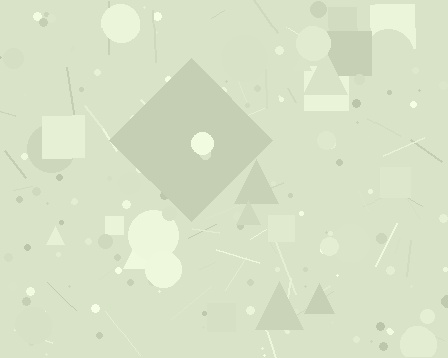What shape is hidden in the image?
A diamond is hidden in the image.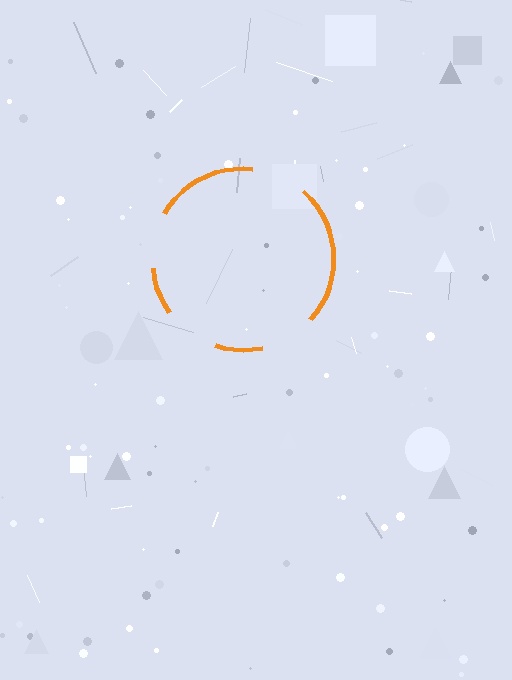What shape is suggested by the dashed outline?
The dashed outline suggests a circle.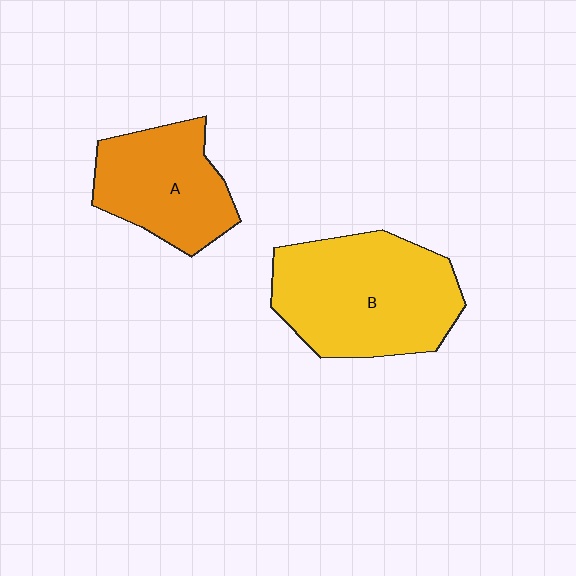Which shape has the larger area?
Shape B (yellow).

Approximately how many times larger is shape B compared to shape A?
Approximately 1.5 times.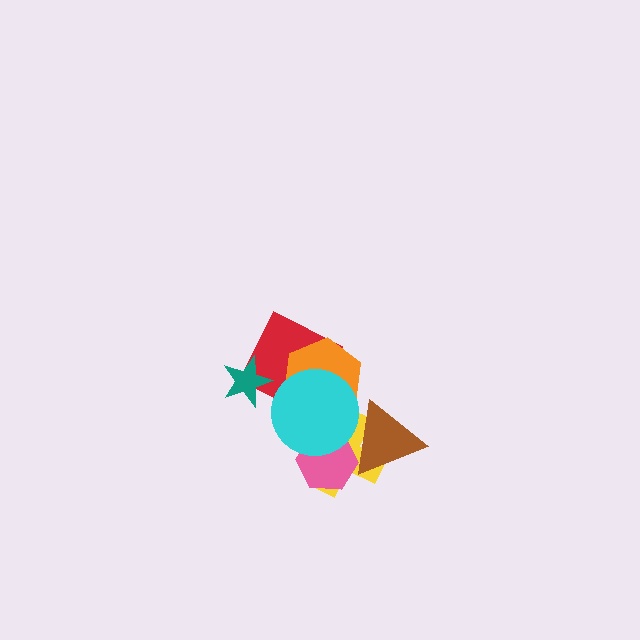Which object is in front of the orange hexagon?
The cyan circle is in front of the orange hexagon.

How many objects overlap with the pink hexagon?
3 objects overlap with the pink hexagon.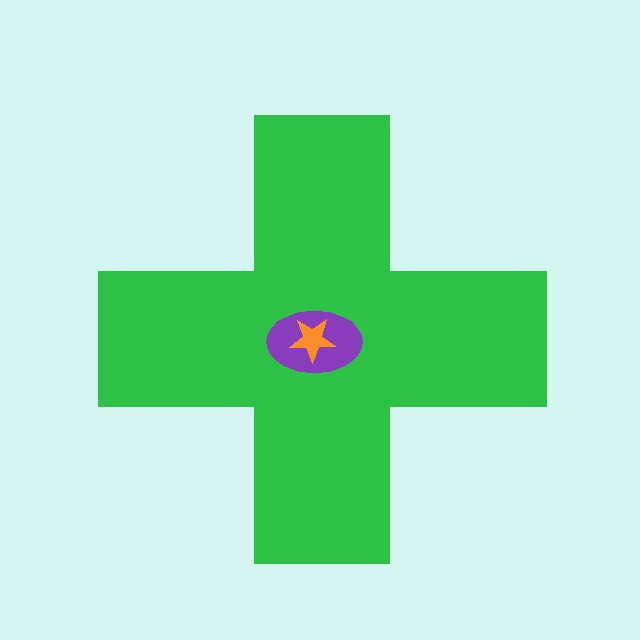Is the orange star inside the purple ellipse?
Yes.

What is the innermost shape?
The orange star.